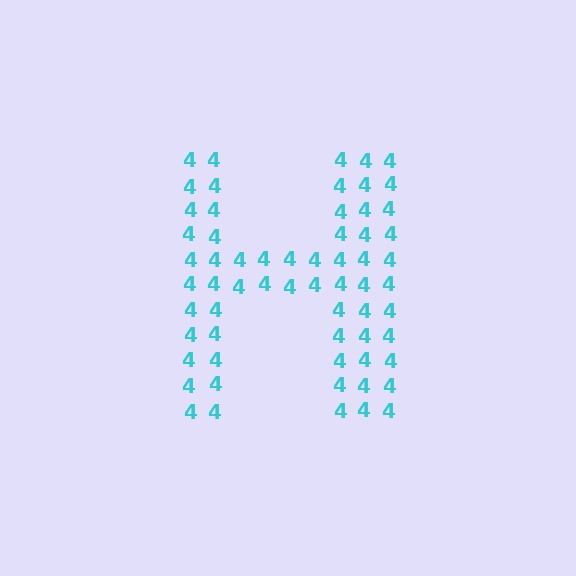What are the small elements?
The small elements are digit 4's.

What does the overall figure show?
The overall figure shows the letter H.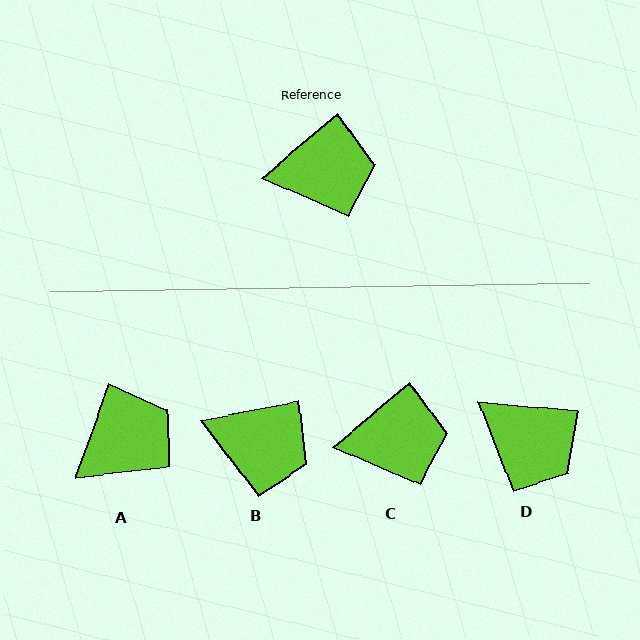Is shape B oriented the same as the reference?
No, it is off by about 29 degrees.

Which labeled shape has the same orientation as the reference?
C.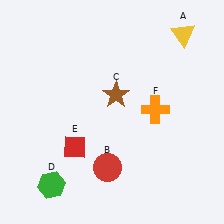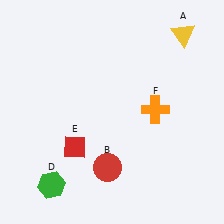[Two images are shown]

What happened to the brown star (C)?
The brown star (C) was removed in Image 2. It was in the top-right area of Image 1.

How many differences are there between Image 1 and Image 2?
There is 1 difference between the two images.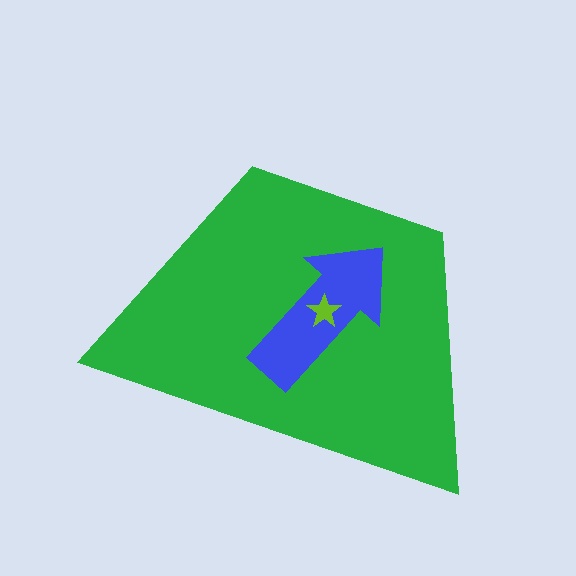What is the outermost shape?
The green trapezoid.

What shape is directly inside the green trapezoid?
The blue arrow.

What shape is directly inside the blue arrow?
The lime star.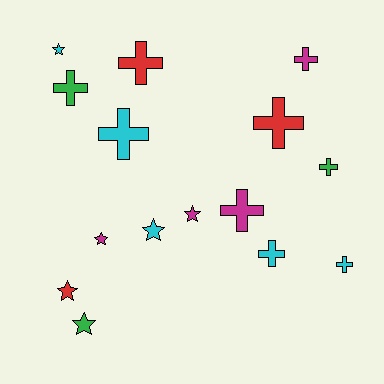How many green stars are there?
There is 1 green star.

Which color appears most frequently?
Cyan, with 5 objects.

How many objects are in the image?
There are 15 objects.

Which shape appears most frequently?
Cross, with 9 objects.